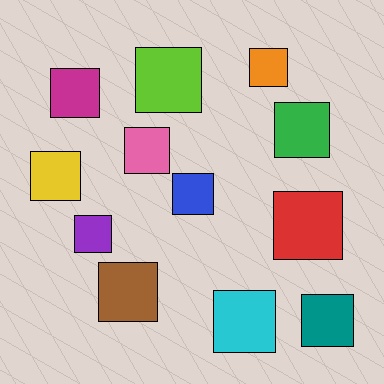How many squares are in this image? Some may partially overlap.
There are 12 squares.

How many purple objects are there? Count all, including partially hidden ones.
There is 1 purple object.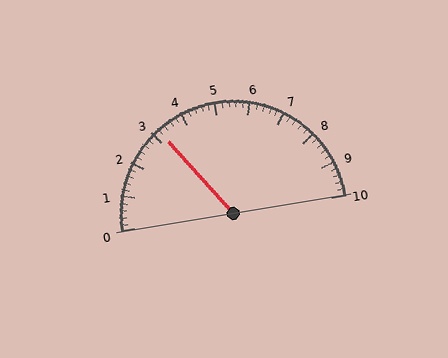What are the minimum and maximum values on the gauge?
The gauge ranges from 0 to 10.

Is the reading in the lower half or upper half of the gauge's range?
The reading is in the lower half of the range (0 to 10).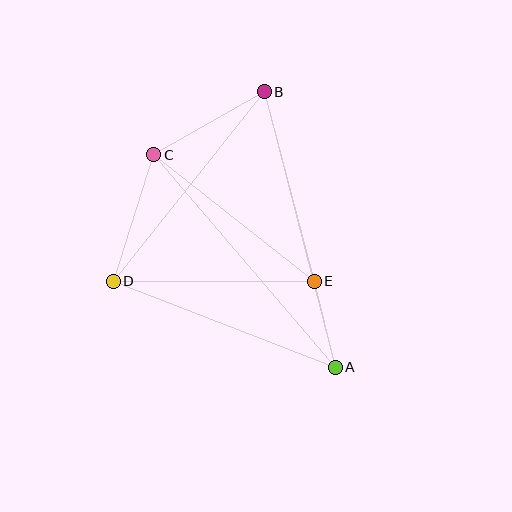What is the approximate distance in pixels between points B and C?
The distance between B and C is approximately 127 pixels.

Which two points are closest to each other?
Points A and E are closest to each other.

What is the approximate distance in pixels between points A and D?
The distance between A and D is approximately 238 pixels.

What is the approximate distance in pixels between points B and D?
The distance between B and D is approximately 242 pixels.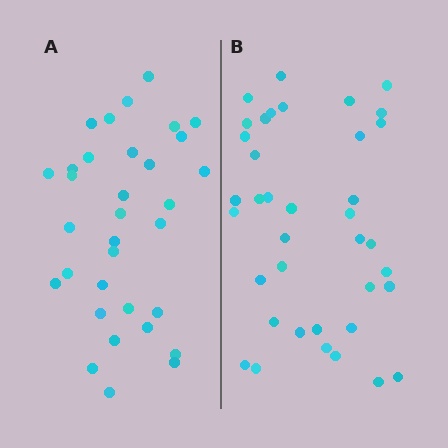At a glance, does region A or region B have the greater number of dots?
Region B (the right region) has more dots.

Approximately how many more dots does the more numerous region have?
Region B has about 5 more dots than region A.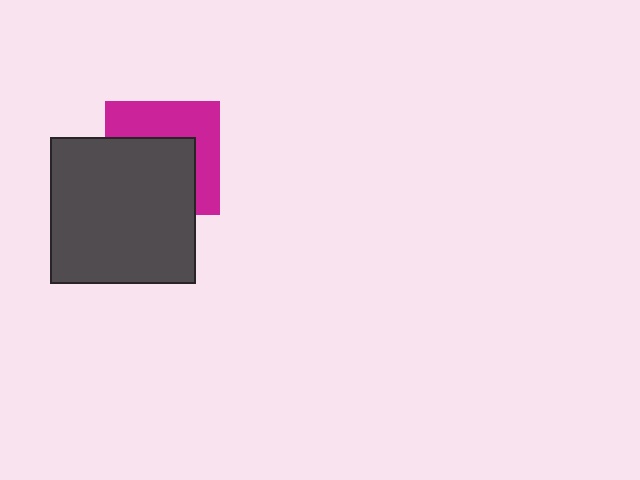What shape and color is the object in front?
The object in front is a dark gray square.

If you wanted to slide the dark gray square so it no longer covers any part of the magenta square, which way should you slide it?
Slide it toward the lower-left — that is the most direct way to separate the two shapes.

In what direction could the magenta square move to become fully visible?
The magenta square could move toward the upper-right. That would shift it out from behind the dark gray square entirely.